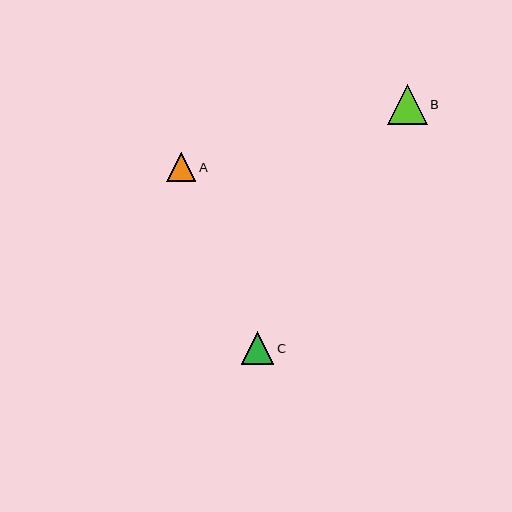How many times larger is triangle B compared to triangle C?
Triangle B is approximately 1.2 times the size of triangle C.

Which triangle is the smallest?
Triangle A is the smallest with a size of approximately 29 pixels.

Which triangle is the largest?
Triangle B is the largest with a size of approximately 39 pixels.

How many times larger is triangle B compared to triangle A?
Triangle B is approximately 1.4 times the size of triangle A.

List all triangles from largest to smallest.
From largest to smallest: B, C, A.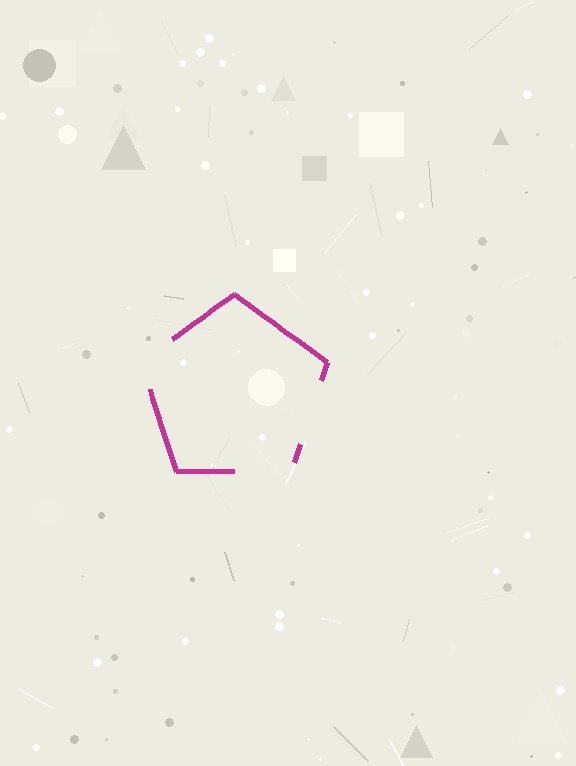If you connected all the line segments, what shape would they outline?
They would outline a pentagon.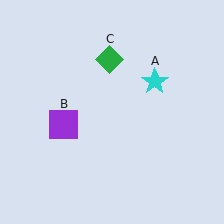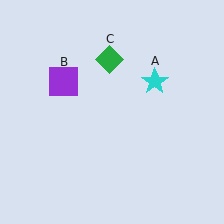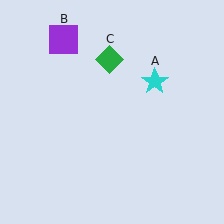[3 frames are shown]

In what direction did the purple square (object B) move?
The purple square (object B) moved up.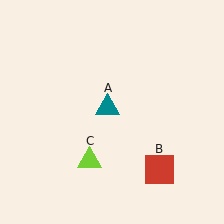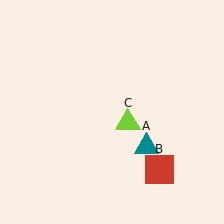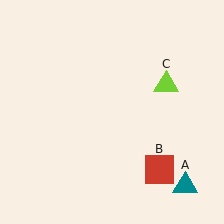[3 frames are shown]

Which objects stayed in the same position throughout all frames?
Red square (object B) remained stationary.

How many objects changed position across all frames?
2 objects changed position: teal triangle (object A), lime triangle (object C).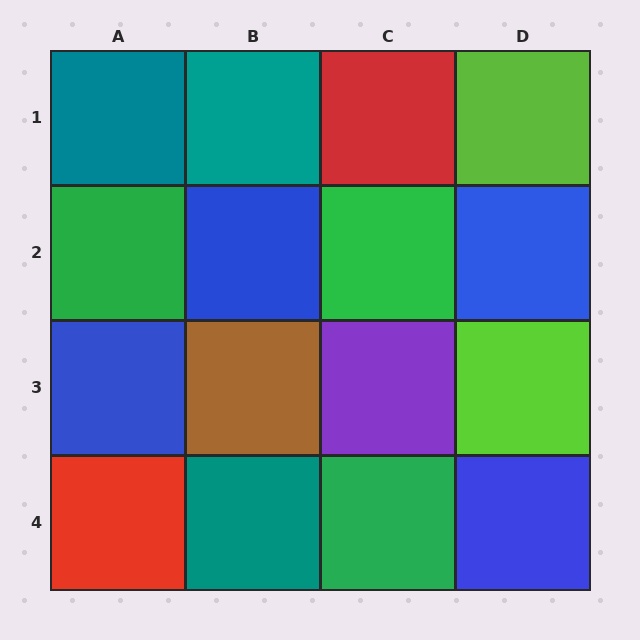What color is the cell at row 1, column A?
Teal.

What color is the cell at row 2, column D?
Blue.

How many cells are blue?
4 cells are blue.